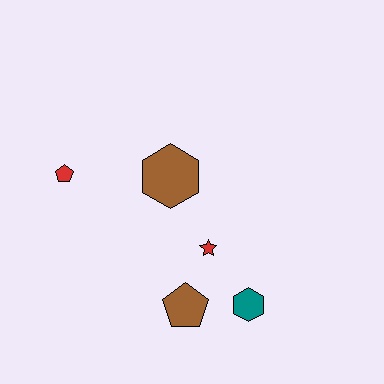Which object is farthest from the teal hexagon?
The red pentagon is farthest from the teal hexagon.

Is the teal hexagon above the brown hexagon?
No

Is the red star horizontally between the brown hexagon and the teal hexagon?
Yes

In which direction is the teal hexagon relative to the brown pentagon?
The teal hexagon is to the right of the brown pentagon.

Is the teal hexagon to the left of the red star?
No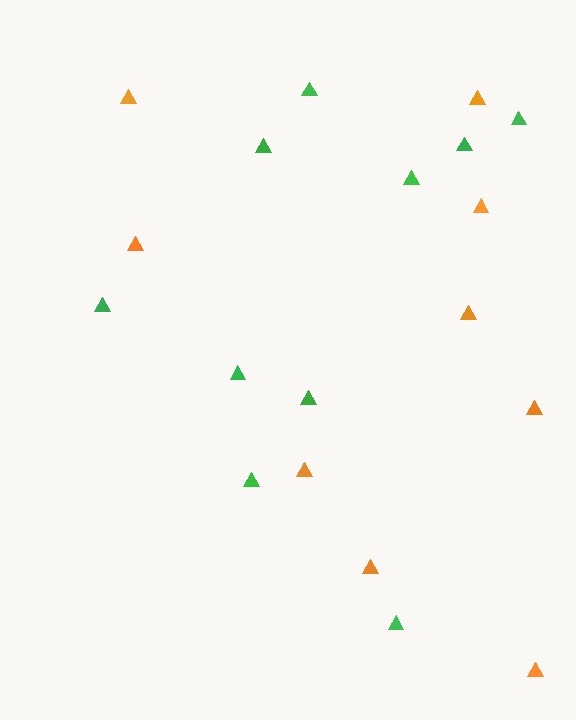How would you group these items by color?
There are 2 groups: one group of orange triangles (9) and one group of green triangles (10).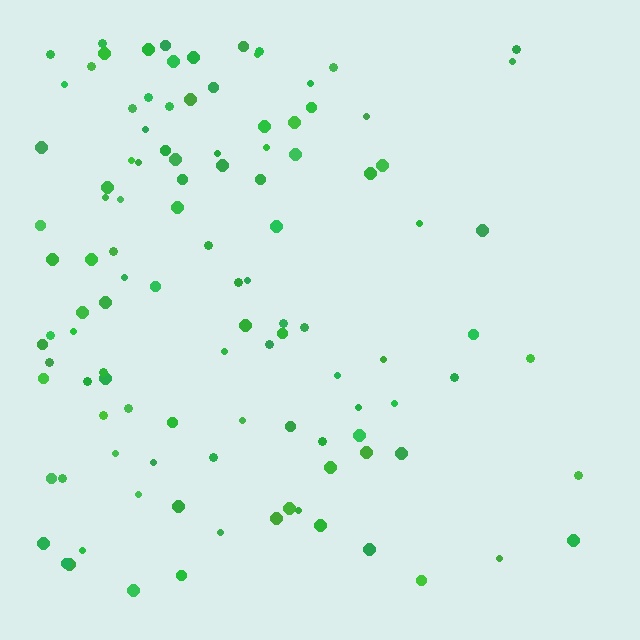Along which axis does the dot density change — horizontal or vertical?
Horizontal.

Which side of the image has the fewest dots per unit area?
The right.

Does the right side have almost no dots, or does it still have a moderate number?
Still a moderate number, just noticeably fewer than the left.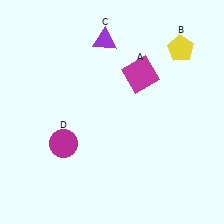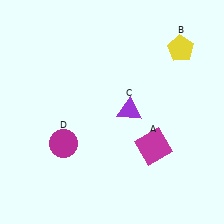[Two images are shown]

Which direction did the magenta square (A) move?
The magenta square (A) moved down.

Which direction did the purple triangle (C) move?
The purple triangle (C) moved down.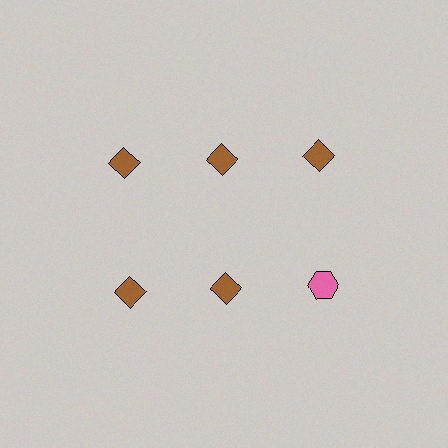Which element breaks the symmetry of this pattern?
The pink hexagon in the second row, center column breaks the symmetry. All other shapes are brown diamonds.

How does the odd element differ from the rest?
It differs in both color (pink instead of brown) and shape (hexagon instead of diamond).